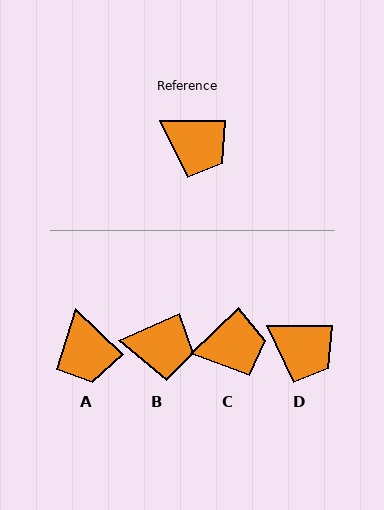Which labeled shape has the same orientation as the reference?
D.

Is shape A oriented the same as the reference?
No, it is off by about 43 degrees.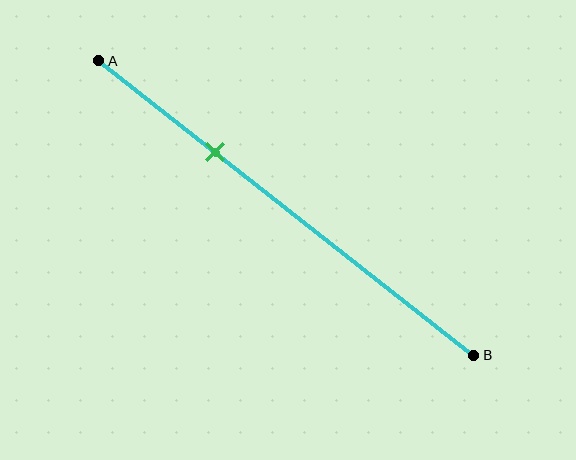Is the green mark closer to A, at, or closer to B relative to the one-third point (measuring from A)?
The green mark is approximately at the one-third point of segment AB.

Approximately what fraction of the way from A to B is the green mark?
The green mark is approximately 30% of the way from A to B.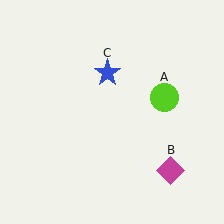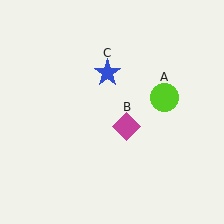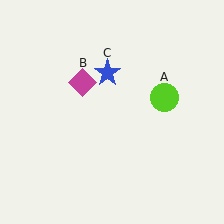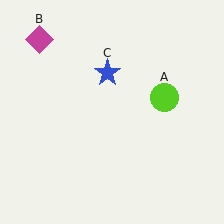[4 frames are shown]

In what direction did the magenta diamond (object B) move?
The magenta diamond (object B) moved up and to the left.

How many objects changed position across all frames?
1 object changed position: magenta diamond (object B).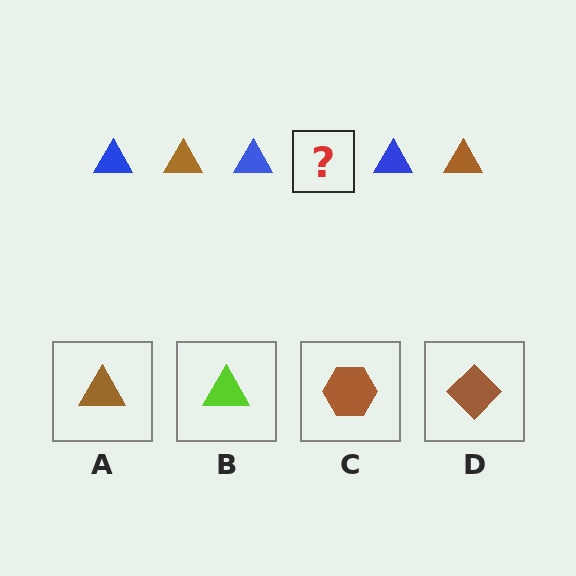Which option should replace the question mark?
Option A.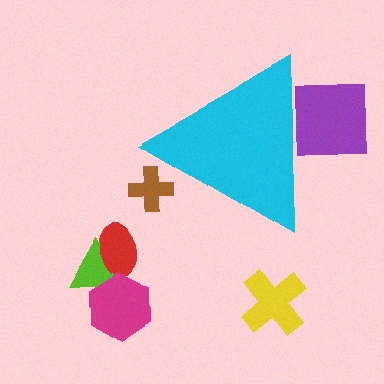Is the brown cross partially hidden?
Yes, the brown cross is partially hidden behind the cyan triangle.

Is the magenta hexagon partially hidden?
No, the magenta hexagon is fully visible.